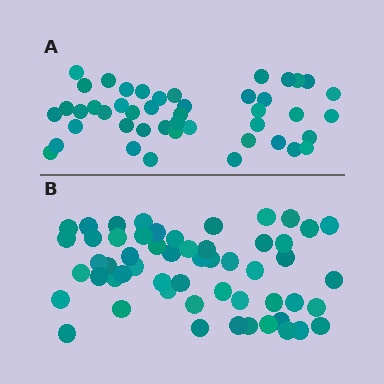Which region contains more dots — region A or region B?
Region B (the bottom region) has more dots.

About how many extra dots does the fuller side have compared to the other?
Region B has roughly 10 or so more dots than region A.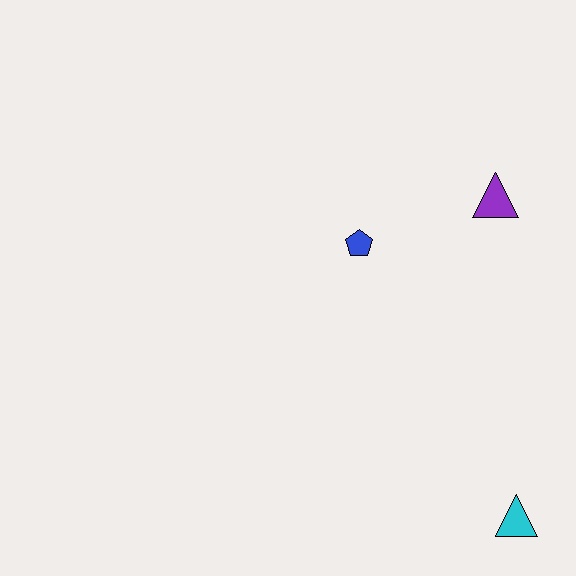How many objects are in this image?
There are 3 objects.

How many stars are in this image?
There are no stars.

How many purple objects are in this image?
There is 1 purple object.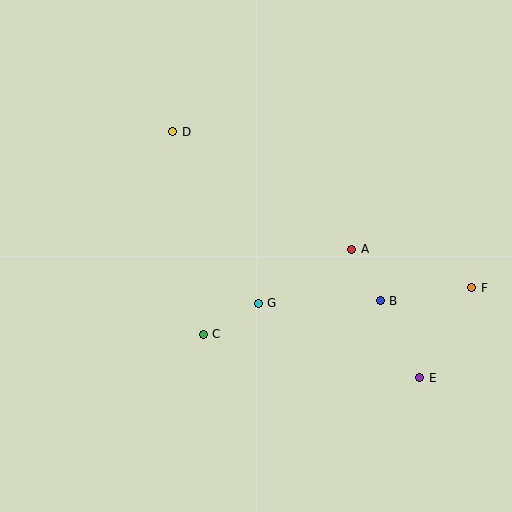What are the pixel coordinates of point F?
Point F is at (472, 288).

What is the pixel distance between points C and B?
The distance between C and B is 180 pixels.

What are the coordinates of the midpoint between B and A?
The midpoint between B and A is at (366, 275).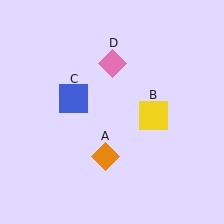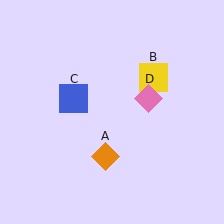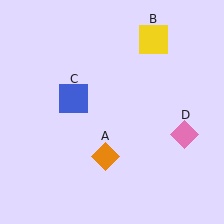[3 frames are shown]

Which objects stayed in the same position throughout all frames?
Orange diamond (object A) and blue square (object C) remained stationary.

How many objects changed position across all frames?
2 objects changed position: yellow square (object B), pink diamond (object D).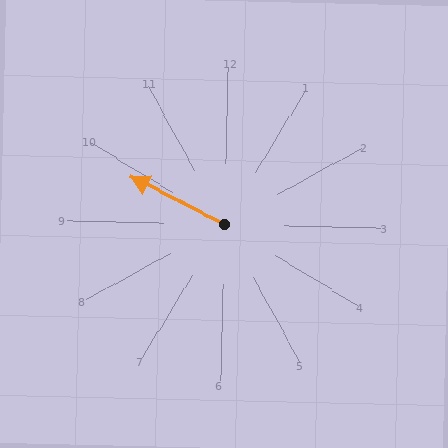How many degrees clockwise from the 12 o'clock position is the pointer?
Approximately 295 degrees.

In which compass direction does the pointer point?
Northwest.